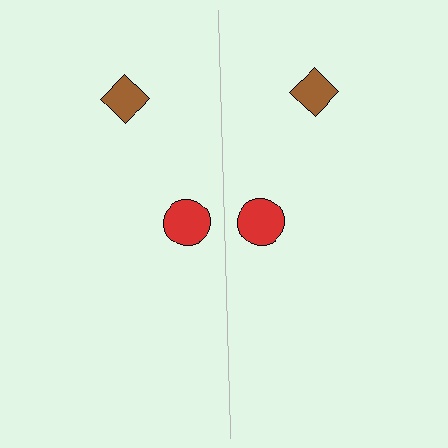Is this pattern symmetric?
Yes, this pattern has bilateral (reflection) symmetry.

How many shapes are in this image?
There are 4 shapes in this image.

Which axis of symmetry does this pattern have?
The pattern has a vertical axis of symmetry running through the center of the image.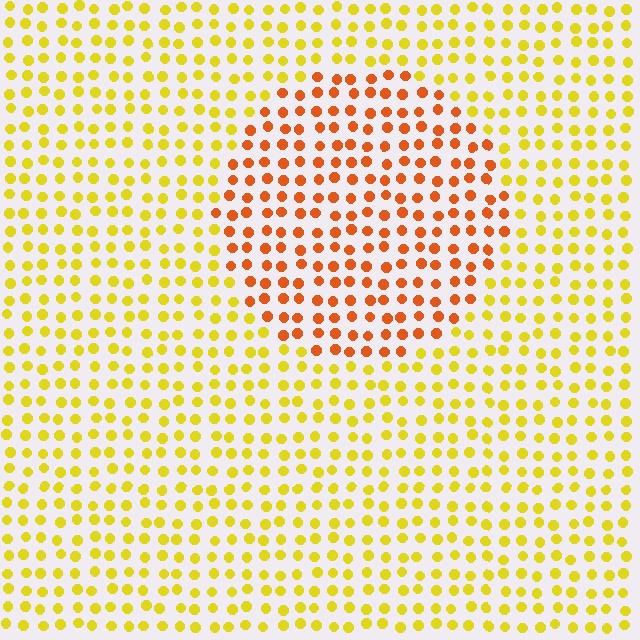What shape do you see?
I see a circle.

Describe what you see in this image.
The image is filled with small yellow elements in a uniform arrangement. A circle-shaped region is visible where the elements are tinted to a slightly different hue, forming a subtle color boundary.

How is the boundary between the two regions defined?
The boundary is defined purely by a slight shift in hue (about 39 degrees). Spacing, size, and orientation are identical on both sides.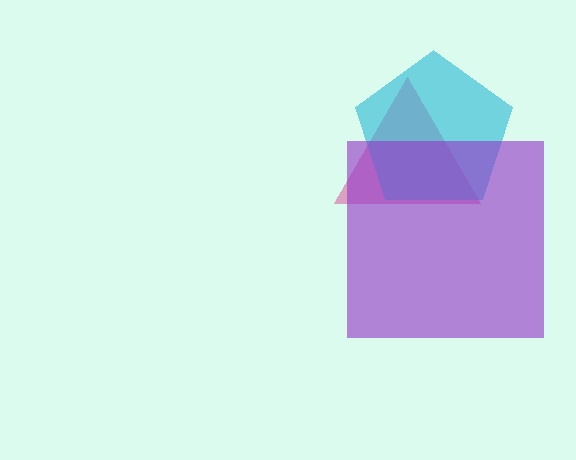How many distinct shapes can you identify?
There are 3 distinct shapes: a magenta triangle, a cyan pentagon, a purple square.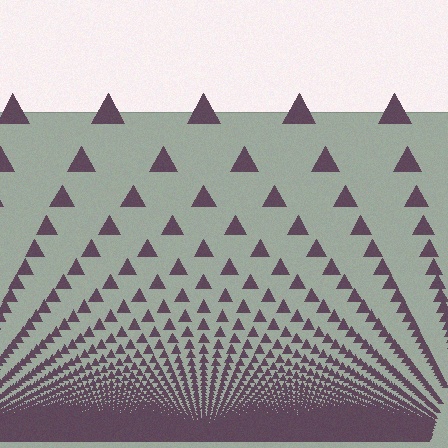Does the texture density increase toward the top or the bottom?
Density increases toward the bottom.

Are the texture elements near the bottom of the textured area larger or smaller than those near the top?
Smaller. The gradient is inverted — elements near the bottom are smaller and denser.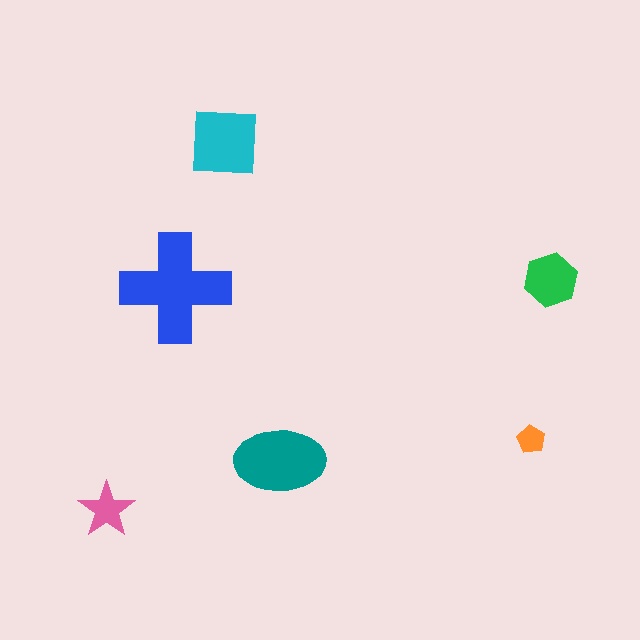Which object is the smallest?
The orange pentagon.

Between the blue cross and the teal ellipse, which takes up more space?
The blue cross.